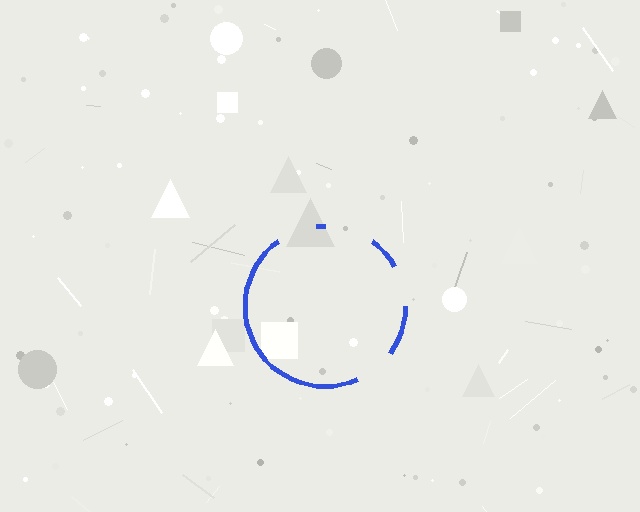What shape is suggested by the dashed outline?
The dashed outline suggests a circle.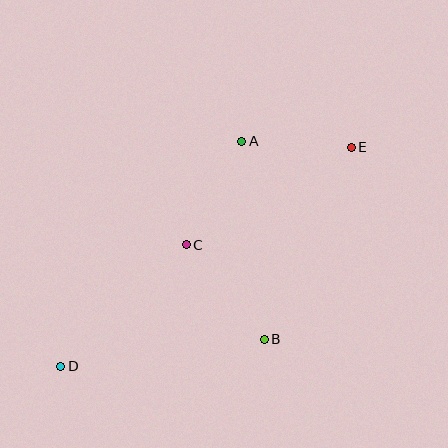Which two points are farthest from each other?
Points D and E are farthest from each other.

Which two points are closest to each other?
Points A and E are closest to each other.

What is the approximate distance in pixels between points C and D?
The distance between C and D is approximately 175 pixels.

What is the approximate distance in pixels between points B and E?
The distance between B and E is approximately 211 pixels.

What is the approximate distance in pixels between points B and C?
The distance between B and C is approximately 122 pixels.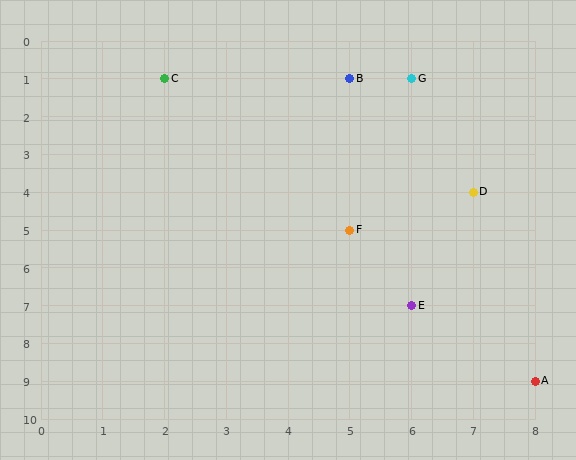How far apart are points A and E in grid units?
Points A and E are 2 columns and 2 rows apart (about 2.8 grid units diagonally).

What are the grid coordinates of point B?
Point B is at grid coordinates (5, 1).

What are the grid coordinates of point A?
Point A is at grid coordinates (8, 9).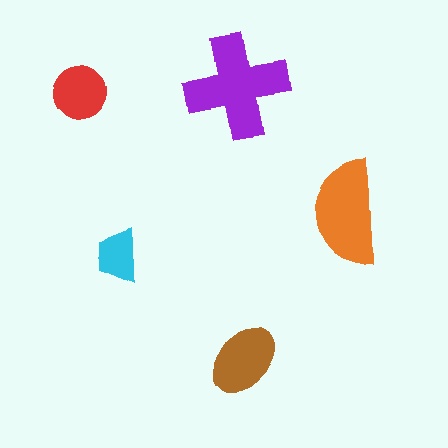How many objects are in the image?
There are 5 objects in the image.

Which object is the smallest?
The cyan trapezoid.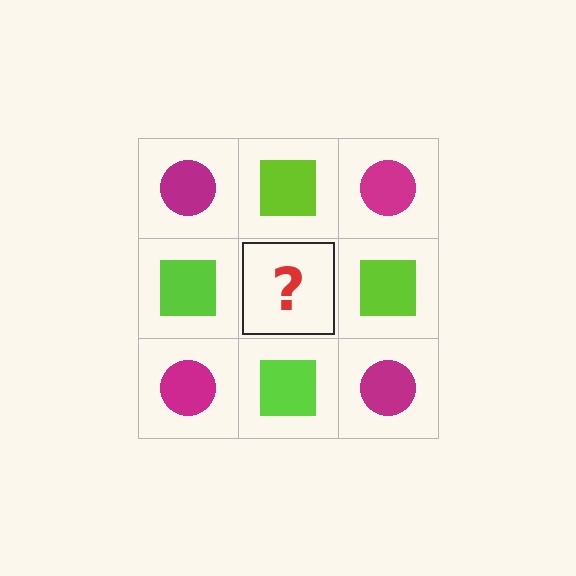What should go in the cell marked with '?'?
The missing cell should contain a magenta circle.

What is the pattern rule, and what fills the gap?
The rule is that it alternates magenta circle and lime square in a checkerboard pattern. The gap should be filled with a magenta circle.